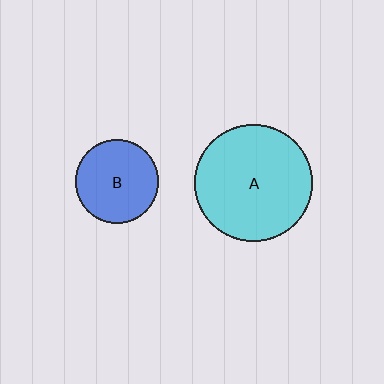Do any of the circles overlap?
No, none of the circles overlap.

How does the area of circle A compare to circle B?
Approximately 2.0 times.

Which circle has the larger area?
Circle A (cyan).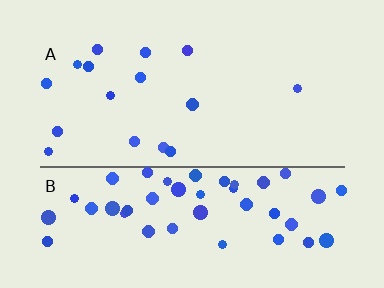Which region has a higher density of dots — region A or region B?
B (the bottom).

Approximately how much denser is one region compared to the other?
Approximately 3.3× — region B over region A.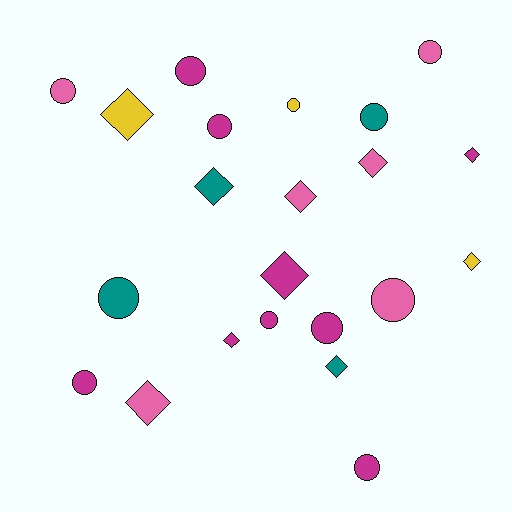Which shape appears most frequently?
Circle, with 12 objects.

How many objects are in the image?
There are 22 objects.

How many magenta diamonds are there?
There are 3 magenta diamonds.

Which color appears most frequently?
Magenta, with 9 objects.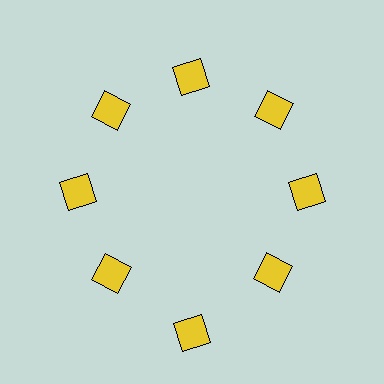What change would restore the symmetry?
The symmetry would be restored by moving it inward, back onto the ring so that all 8 diamonds sit at equal angles and equal distance from the center.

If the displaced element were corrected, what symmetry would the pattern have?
It would have 8-fold rotational symmetry — the pattern would map onto itself every 45 degrees.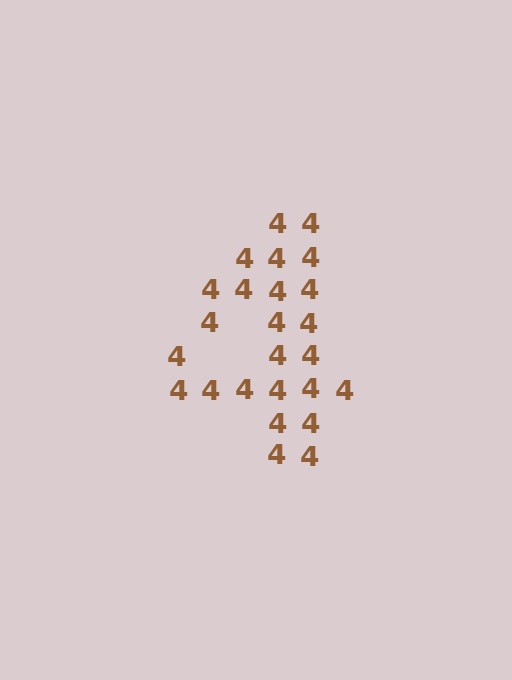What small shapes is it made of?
It is made of small digit 4's.